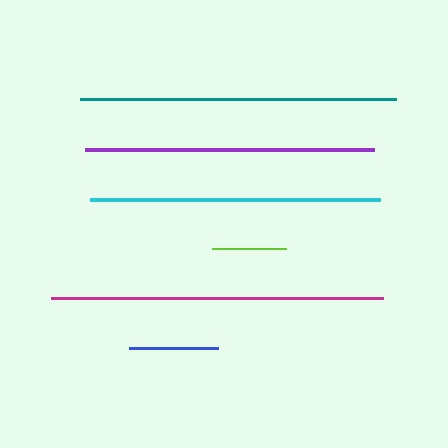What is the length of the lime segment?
The lime segment is approximately 73 pixels long.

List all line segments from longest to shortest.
From longest to shortest: magenta, teal, cyan, purple, blue, lime.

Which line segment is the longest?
The magenta line is the longest at approximately 331 pixels.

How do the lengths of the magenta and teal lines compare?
The magenta and teal lines are approximately the same length.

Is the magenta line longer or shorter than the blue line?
The magenta line is longer than the blue line.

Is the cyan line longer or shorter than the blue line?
The cyan line is longer than the blue line.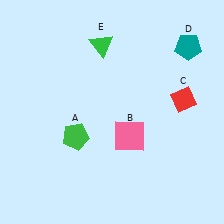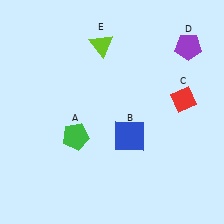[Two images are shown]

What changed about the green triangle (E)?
In Image 1, E is green. In Image 2, it changed to lime.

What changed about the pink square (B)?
In Image 1, B is pink. In Image 2, it changed to blue.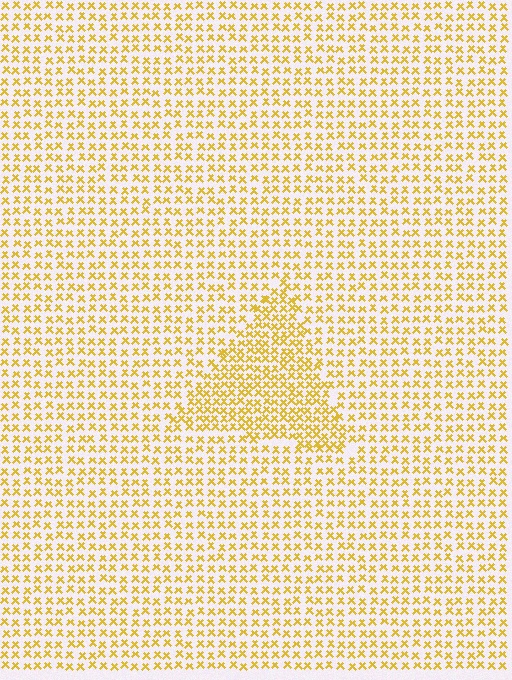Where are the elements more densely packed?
The elements are more densely packed inside the triangle boundary.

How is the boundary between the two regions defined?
The boundary is defined by a change in element density (approximately 1.6x ratio). All elements are the same color, size, and shape.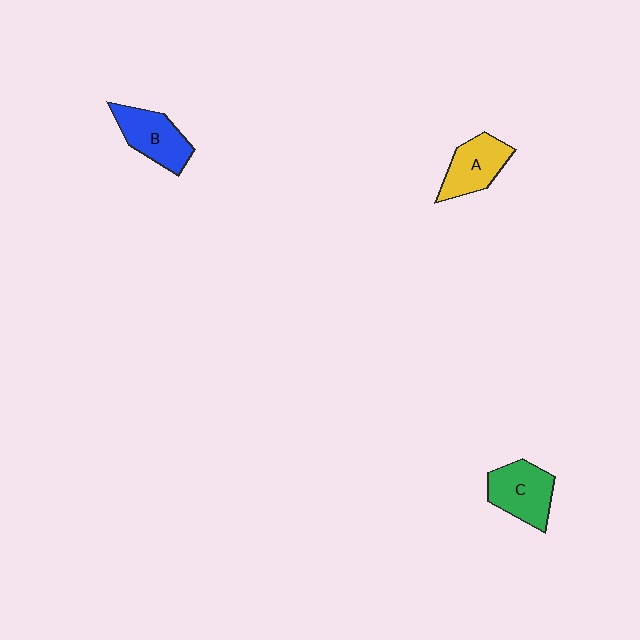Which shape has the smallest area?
Shape A (yellow).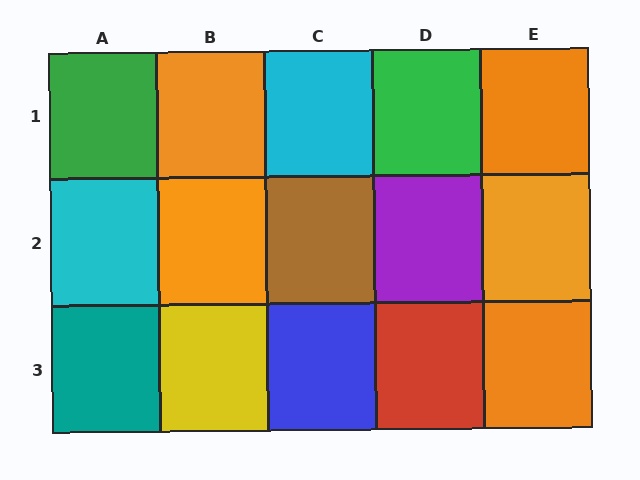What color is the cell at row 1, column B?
Orange.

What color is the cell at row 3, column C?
Blue.